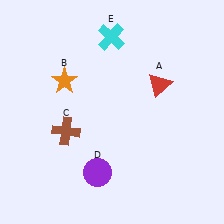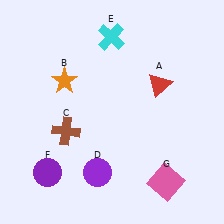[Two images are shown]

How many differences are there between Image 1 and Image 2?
There are 2 differences between the two images.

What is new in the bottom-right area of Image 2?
A pink square (G) was added in the bottom-right area of Image 2.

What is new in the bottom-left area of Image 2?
A purple circle (F) was added in the bottom-left area of Image 2.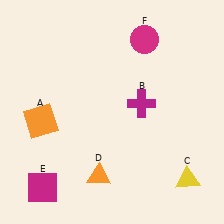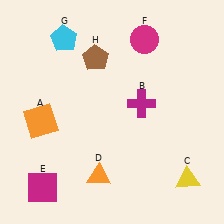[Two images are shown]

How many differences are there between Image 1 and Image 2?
There are 2 differences between the two images.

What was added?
A cyan pentagon (G), a brown pentagon (H) were added in Image 2.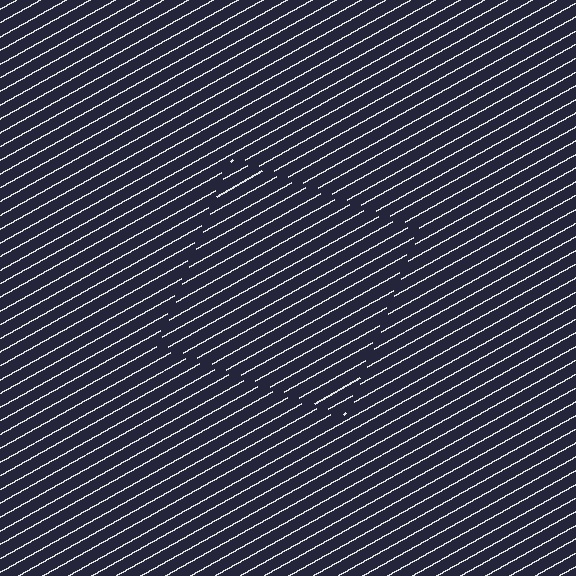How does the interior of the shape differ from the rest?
The interior of the shape contains the same grating, shifted by half a period — the contour is defined by the phase discontinuity where line-ends from the inner and outer gratings abut.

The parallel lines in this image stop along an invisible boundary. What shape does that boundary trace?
An illusory square. The interior of the shape contains the same grating, shifted by half a period — the contour is defined by the phase discontinuity where line-ends from the inner and outer gratings abut.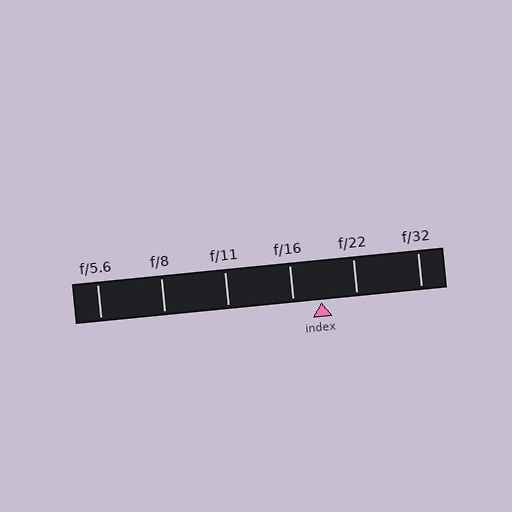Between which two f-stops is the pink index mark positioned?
The index mark is between f/16 and f/22.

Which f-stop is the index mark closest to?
The index mark is closest to f/16.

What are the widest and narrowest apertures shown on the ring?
The widest aperture shown is f/5.6 and the narrowest is f/32.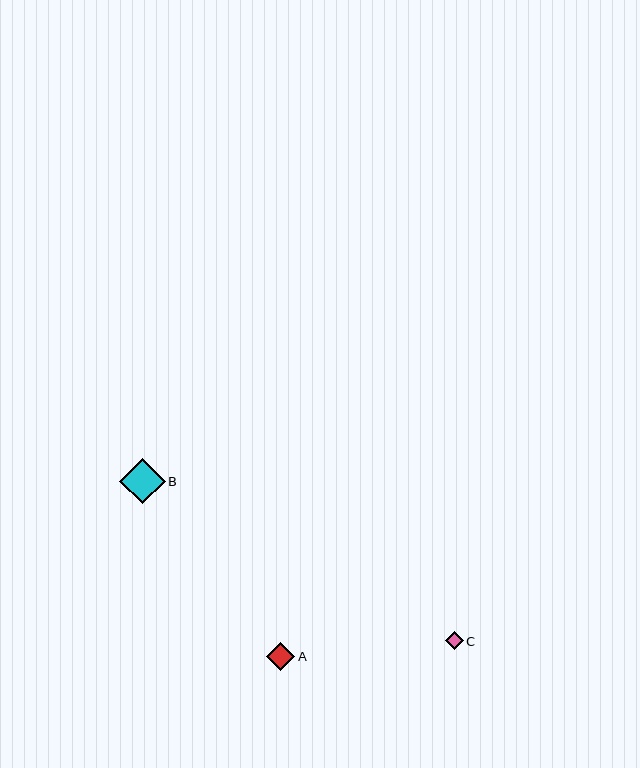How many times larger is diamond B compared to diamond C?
Diamond B is approximately 2.5 times the size of diamond C.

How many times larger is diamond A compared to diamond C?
Diamond A is approximately 1.5 times the size of diamond C.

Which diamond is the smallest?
Diamond C is the smallest with a size of approximately 18 pixels.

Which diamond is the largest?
Diamond B is the largest with a size of approximately 46 pixels.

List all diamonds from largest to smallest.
From largest to smallest: B, A, C.